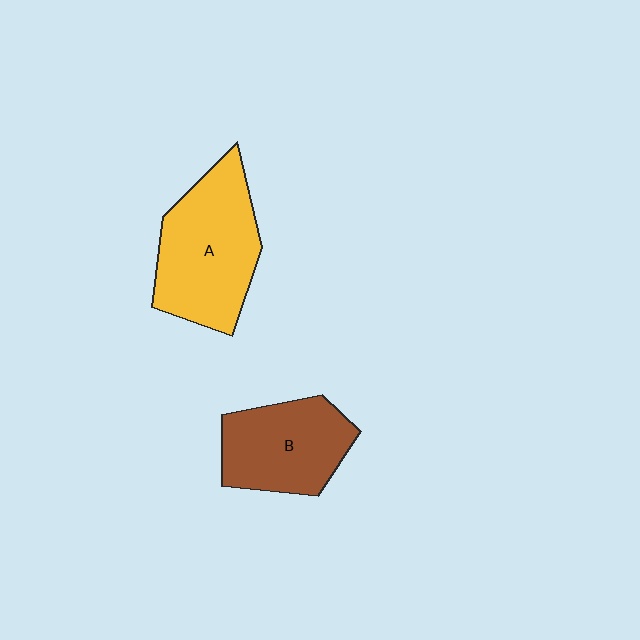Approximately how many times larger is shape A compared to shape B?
Approximately 1.3 times.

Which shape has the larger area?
Shape A (yellow).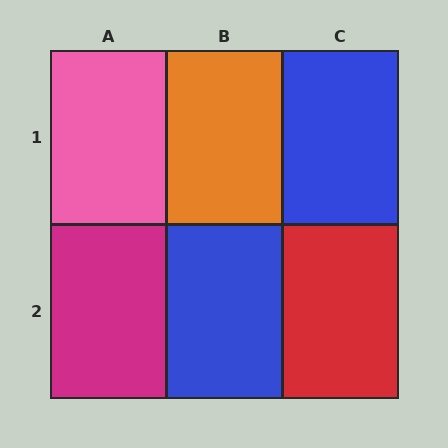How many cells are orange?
1 cell is orange.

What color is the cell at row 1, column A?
Pink.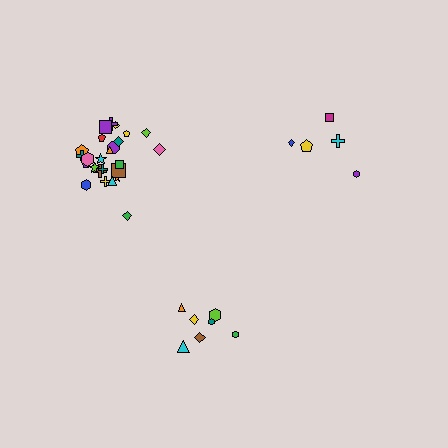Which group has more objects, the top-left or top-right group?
The top-left group.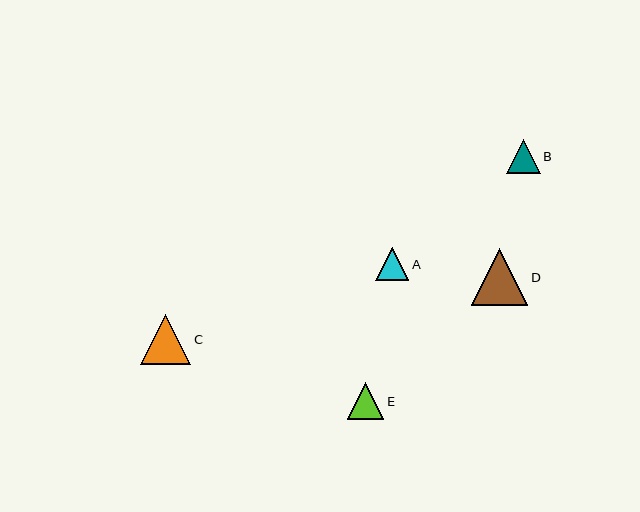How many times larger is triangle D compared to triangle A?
Triangle D is approximately 1.7 times the size of triangle A.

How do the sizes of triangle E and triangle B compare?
Triangle E and triangle B are approximately the same size.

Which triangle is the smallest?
Triangle A is the smallest with a size of approximately 34 pixels.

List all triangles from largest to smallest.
From largest to smallest: D, C, E, B, A.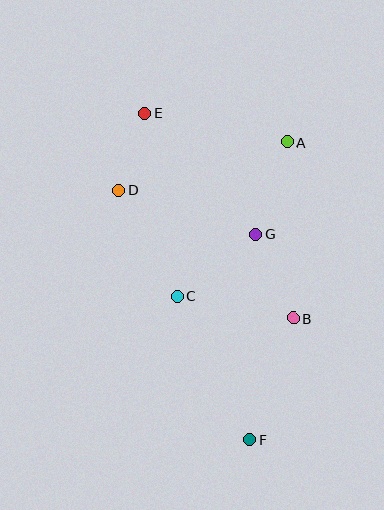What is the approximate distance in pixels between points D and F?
The distance between D and F is approximately 282 pixels.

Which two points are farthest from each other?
Points E and F are farthest from each other.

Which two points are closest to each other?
Points D and E are closest to each other.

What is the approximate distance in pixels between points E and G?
The distance between E and G is approximately 165 pixels.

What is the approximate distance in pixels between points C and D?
The distance between C and D is approximately 121 pixels.